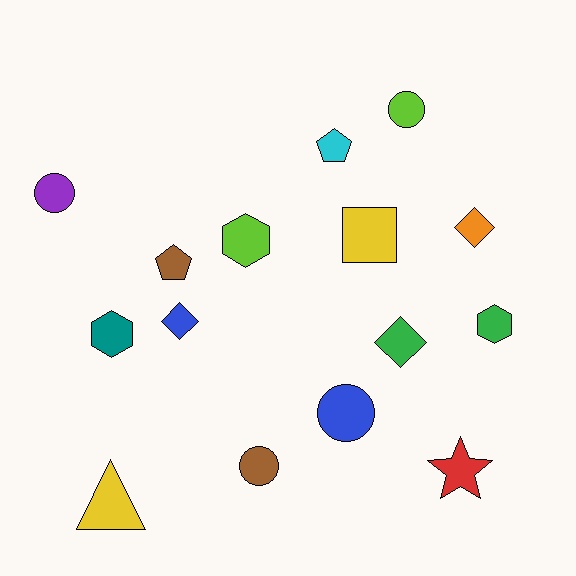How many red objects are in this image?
There is 1 red object.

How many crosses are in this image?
There are no crosses.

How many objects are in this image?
There are 15 objects.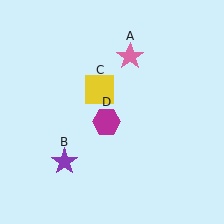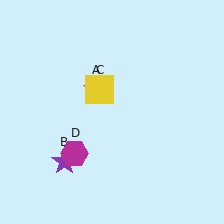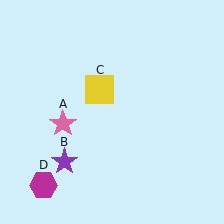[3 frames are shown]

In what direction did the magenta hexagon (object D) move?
The magenta hexagon (object D) moved down and to the left.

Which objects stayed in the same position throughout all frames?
Purple star (object B) and yellow square (object C) remained stationary.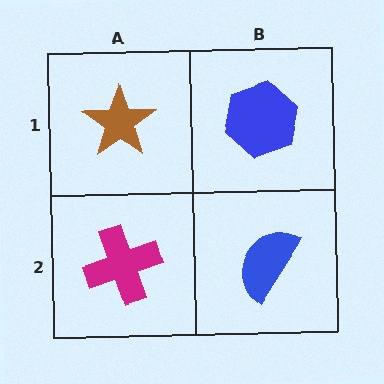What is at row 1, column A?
A brown star.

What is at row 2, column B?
A blue semicircle.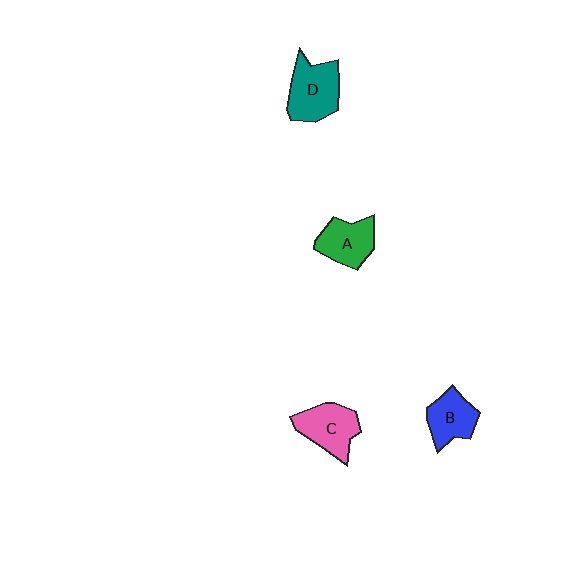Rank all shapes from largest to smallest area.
From largest to smallest: D (teal), C (pink), A (green), B (blue).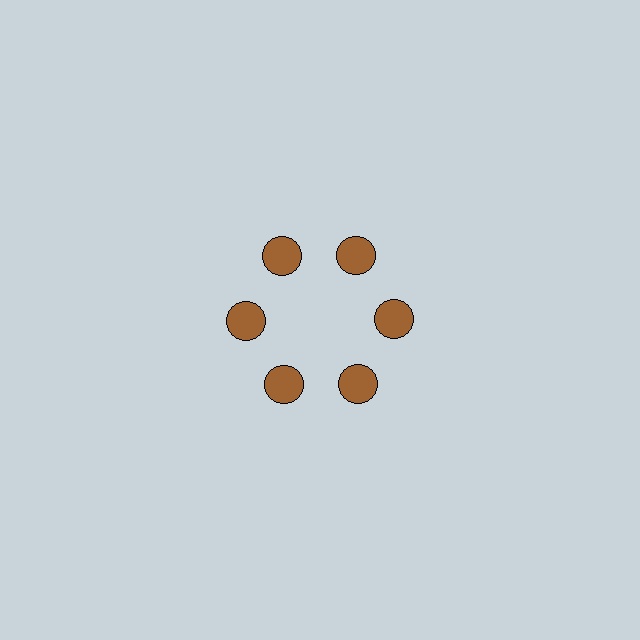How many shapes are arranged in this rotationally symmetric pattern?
There are 6 shapes, arranged in 6 groups of 1.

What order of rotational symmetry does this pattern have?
This pattern has 6-fold rotational symmetry.